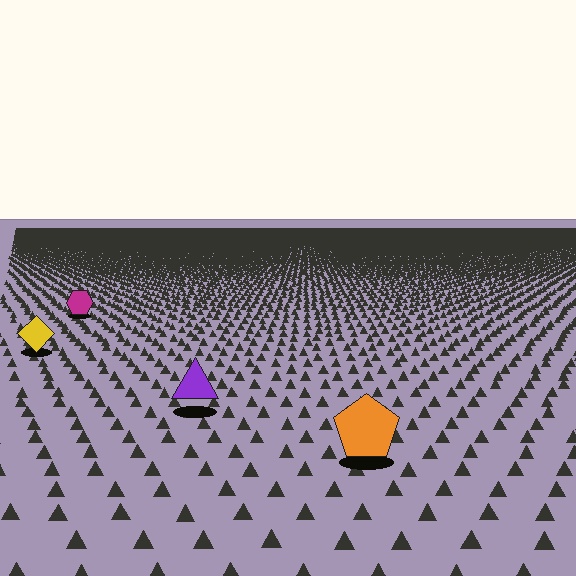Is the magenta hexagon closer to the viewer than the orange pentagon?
No. The orange pentagon is closer — you can tell from the texture gradient: the ground texture is coarser near it.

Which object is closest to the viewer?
The orange pentagon is closest. The texture marks near it are larger and more spread out.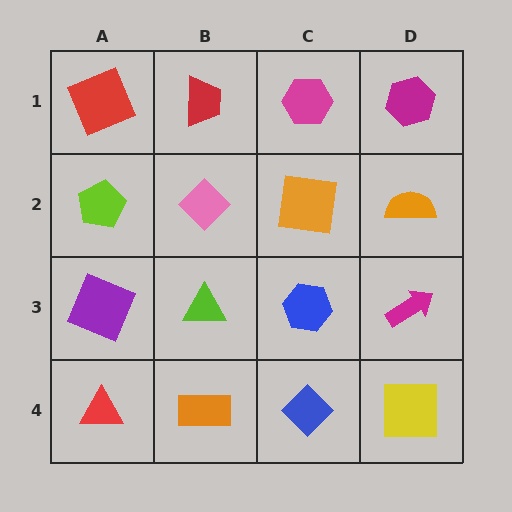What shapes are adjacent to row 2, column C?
A magenta hexagon (row 1, column C), a blue hexagon (row 3, column C), a pink diamond (row 2, column B), an orange semicircle (row 2, column D).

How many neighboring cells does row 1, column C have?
3.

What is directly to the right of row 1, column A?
A red trapezoid.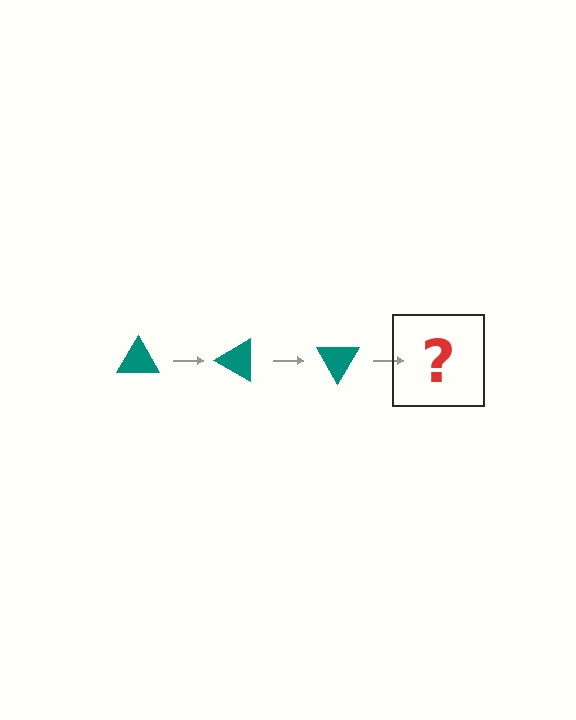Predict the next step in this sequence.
The next step is a teal triangle rotated 90 degrees.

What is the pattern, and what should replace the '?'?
The pattern is that the triangle rotates 30 degrees each step. The '?' should be a teal triangle rotated 90 degrees.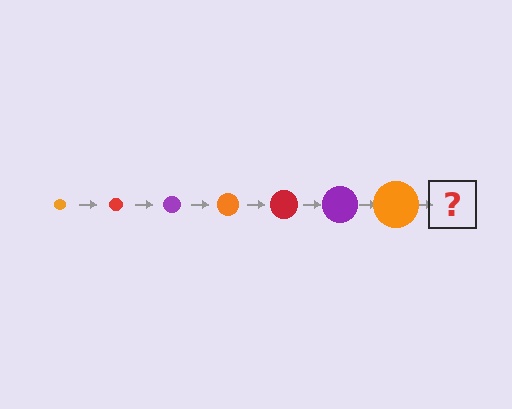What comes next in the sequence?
The next element should be a red circle, larger than the previous one.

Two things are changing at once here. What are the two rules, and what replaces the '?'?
The two rules are that the circle grows larger each step and the color cycles through orange, red, and purple. The '?' should be a red circle, larger than the previous one.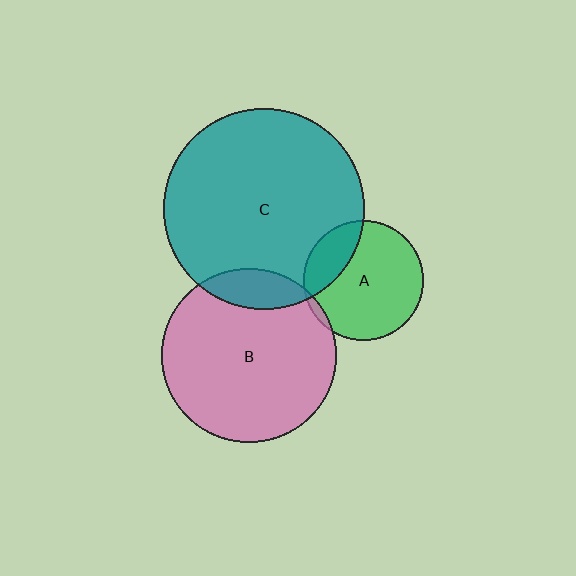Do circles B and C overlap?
Yes.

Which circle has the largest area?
Circle C (teal).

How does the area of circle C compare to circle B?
Approximately 1.3 times.